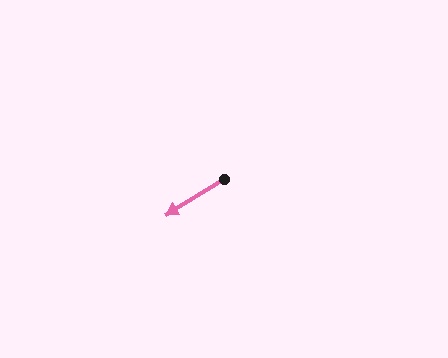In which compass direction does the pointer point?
Southwest.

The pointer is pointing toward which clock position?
Roughly 8 o'clock.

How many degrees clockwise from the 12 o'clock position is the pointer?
Approximately 238 degrees.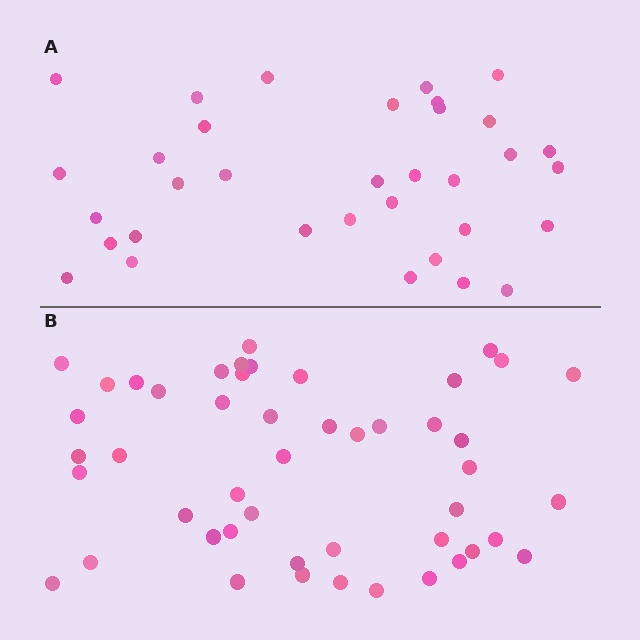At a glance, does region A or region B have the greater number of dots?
Region B (the bottom region) has more dots.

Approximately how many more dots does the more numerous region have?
Region B has approximately 15 more dots than region A.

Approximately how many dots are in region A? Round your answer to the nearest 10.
About 30 dots. (The exact count is 34, which rounds to 30.)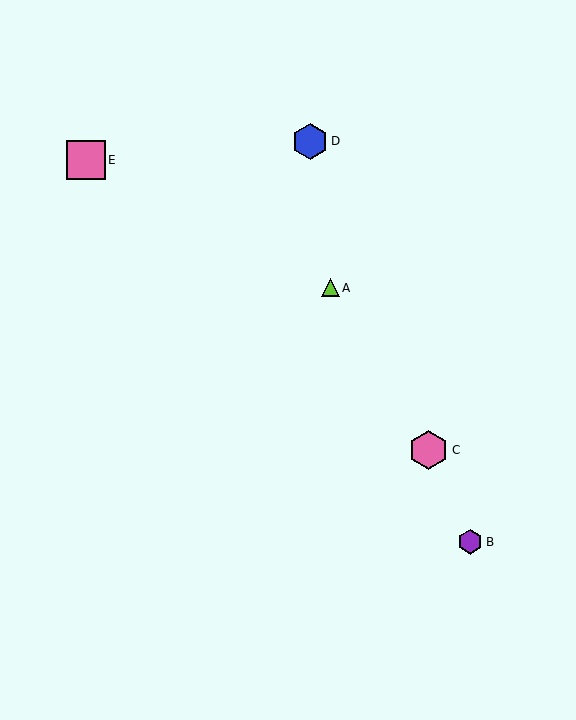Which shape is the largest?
The pink hexagon (labeled C) is the largest.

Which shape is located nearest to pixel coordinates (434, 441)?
The pink hexagon (labeled C) at (429, 450) is nearest to that location.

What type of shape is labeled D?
Shape D is a blue hexagon.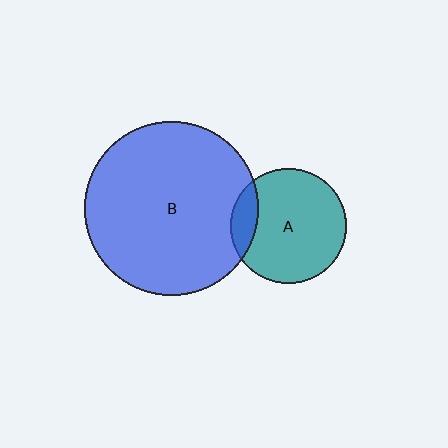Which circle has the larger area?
Circle B (blue).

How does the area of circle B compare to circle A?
Approximately 2.3 times.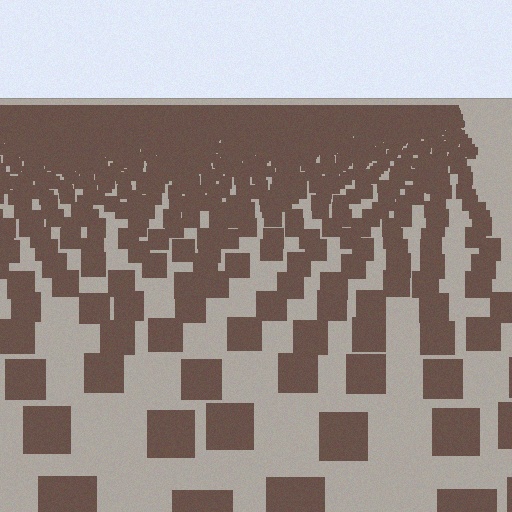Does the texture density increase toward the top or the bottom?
Density increases toward the top.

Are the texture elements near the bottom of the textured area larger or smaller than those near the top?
Larger. Near the bottom, elements are closer to the viewer and appear at a bigger on-screen size.